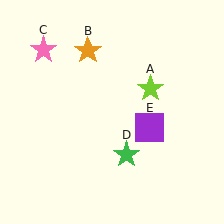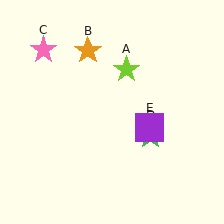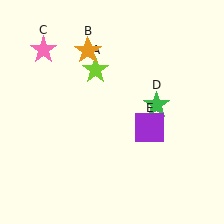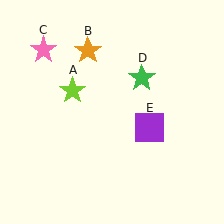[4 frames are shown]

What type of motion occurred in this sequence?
The lime star (object A), green star (object D) rotated counterclockwise around the center of the scene.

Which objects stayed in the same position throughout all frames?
Orange star (object B) and pink star (object C) and purple square (object E) remained stationary.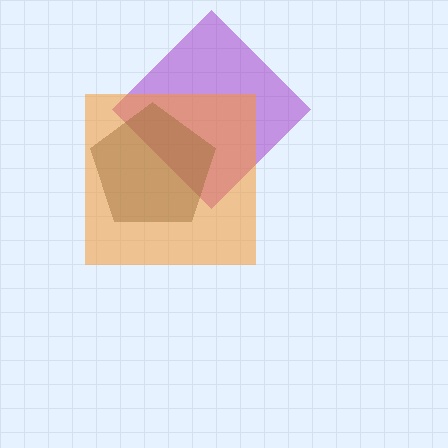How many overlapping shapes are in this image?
There are 3 overlapping shapes in the image.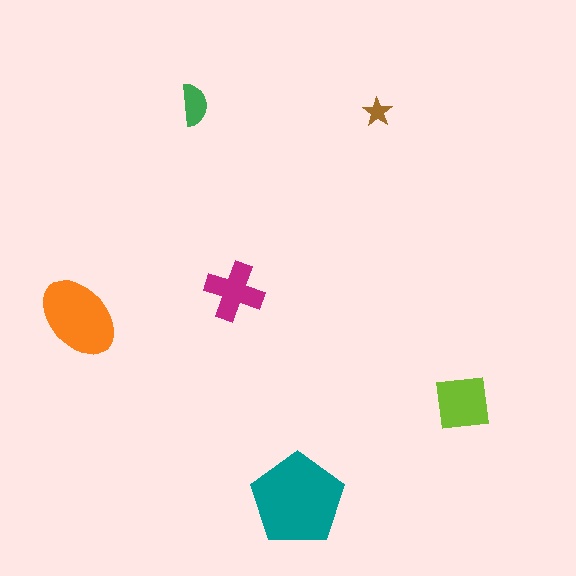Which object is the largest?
The teal pentagon.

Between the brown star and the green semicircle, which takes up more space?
The green semicircle.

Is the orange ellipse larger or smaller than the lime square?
Larger.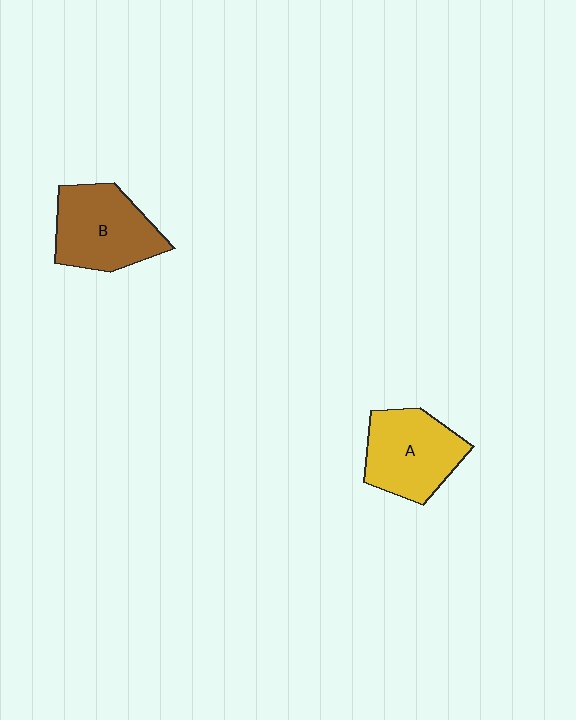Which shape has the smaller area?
Shape A (yellow).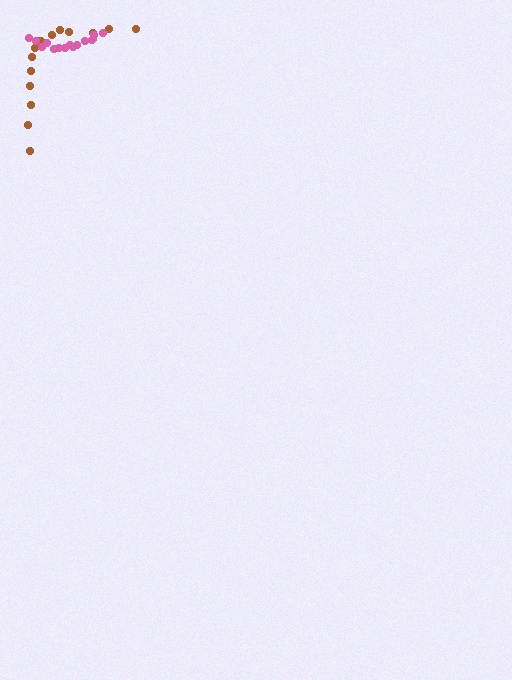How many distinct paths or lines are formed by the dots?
There are 2 distinct paths.